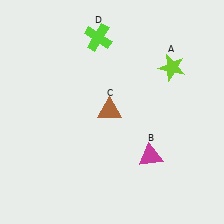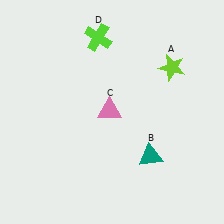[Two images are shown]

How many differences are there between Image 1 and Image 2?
There are 2 differences between the two images.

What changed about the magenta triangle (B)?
In Image 1, B is magenta. In Image 2, it changed to teal.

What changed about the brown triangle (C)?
In Image 1, C is brown. In Image 2, it changed to pink.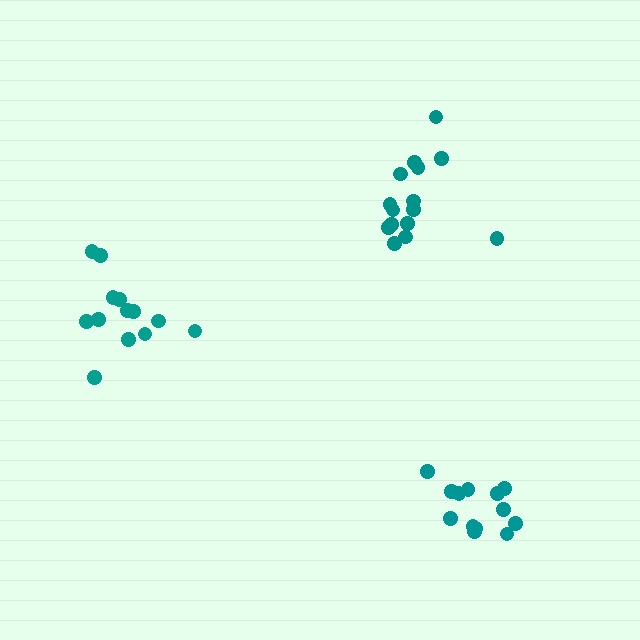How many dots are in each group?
Group 1: 13 dots, Group 2: 13 dots, Group 3: 15 dots (41 total).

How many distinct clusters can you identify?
There are 3 distinct clusters.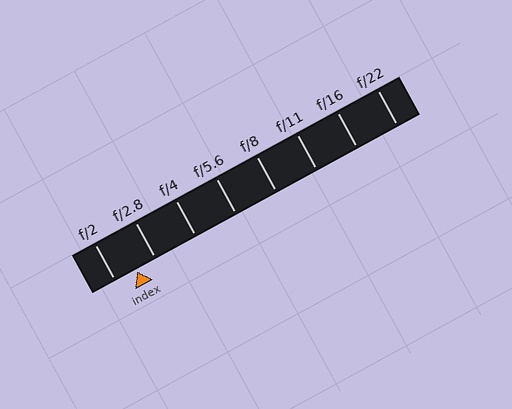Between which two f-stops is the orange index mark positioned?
The index mark is between f/2 and f/2.8.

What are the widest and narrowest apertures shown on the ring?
The widest aperture shown is f/2 and the narrowest is f/22.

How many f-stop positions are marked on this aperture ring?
There are 8 f-stop positions marked.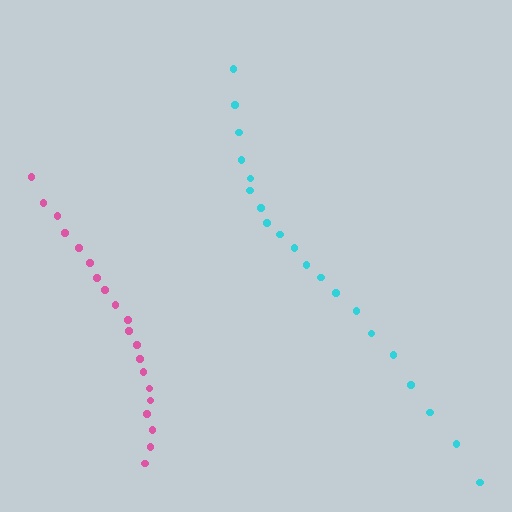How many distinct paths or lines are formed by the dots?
There are 2 distinct paths.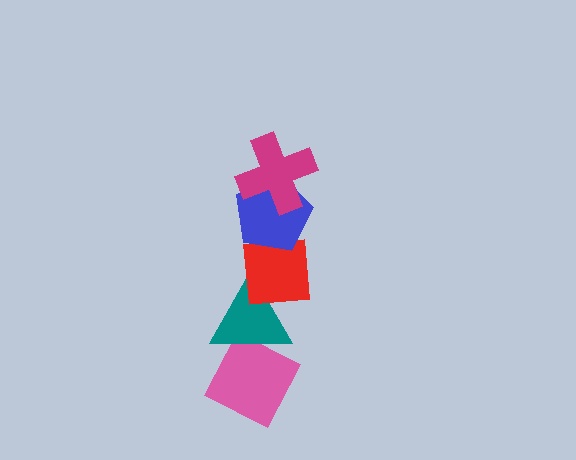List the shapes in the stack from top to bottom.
From top to bottom: the magenta cross, the blue pentagon, the red square, the teal triangle, the pink diamond.